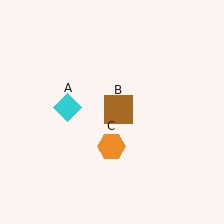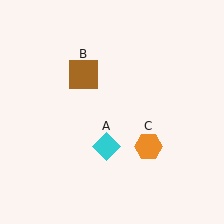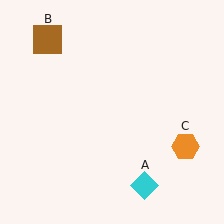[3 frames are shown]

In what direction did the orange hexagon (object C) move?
The orange hexagon (object C) moved right.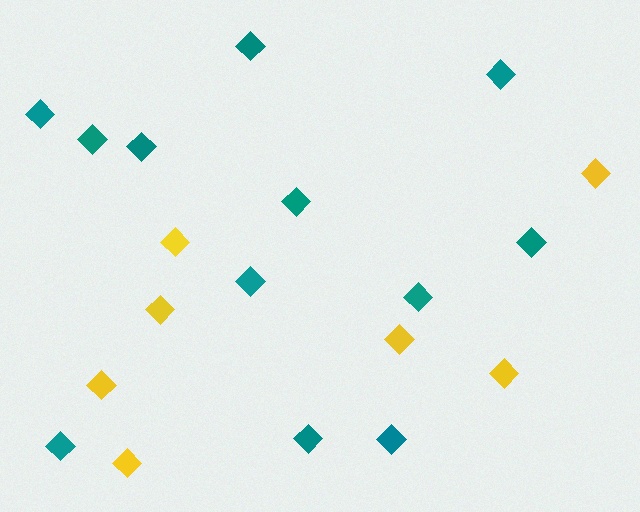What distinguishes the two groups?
There are 2 groups: one group of yellow diamonds (7) and one group of teal diamonds (12).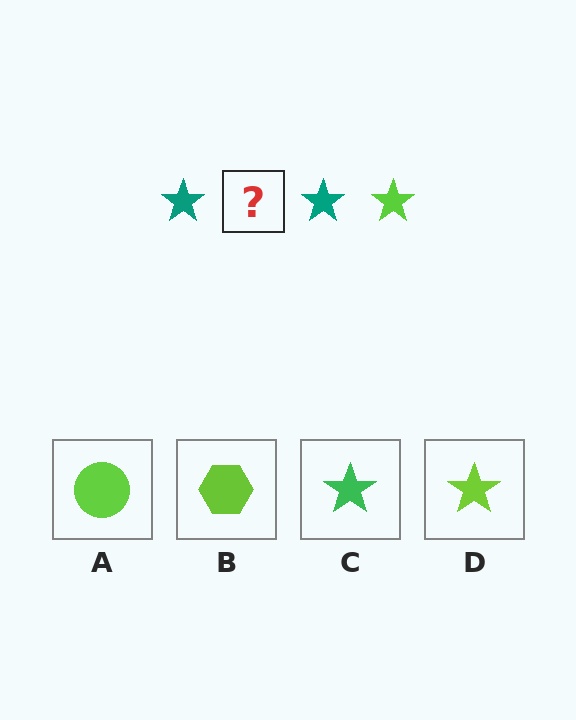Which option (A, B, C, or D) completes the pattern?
D.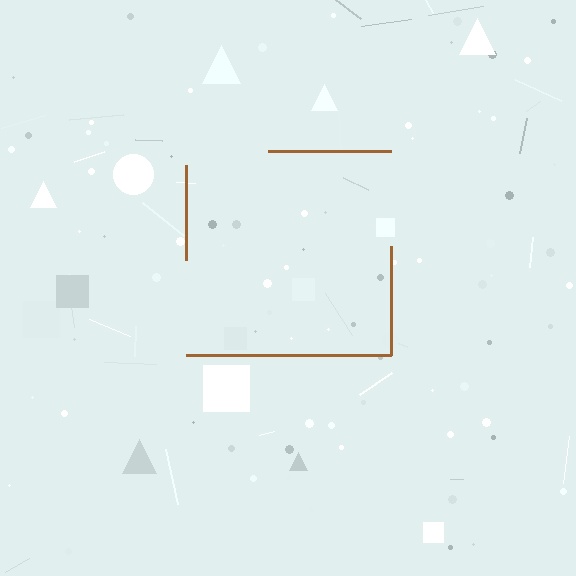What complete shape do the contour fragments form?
The contour fragments form a square.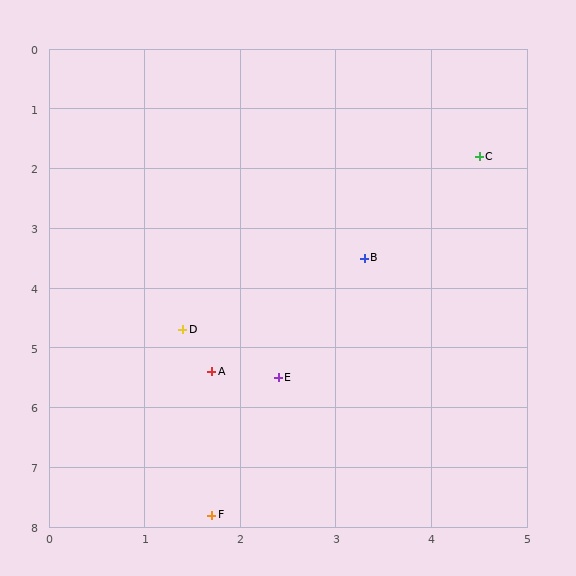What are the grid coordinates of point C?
Point C is at approximately (4.5, 1.8).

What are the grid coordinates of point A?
Point A is at approximately (1.7, 5.4).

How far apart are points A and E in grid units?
Points A and E are about 0.7 grid units apart.